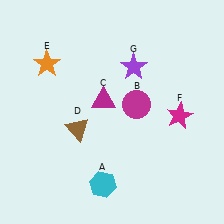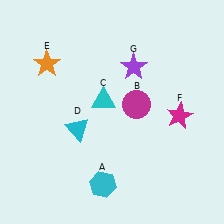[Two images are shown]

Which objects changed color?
C changed from magenta to cyan. D changed from brown to cyan.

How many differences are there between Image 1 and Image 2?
There are 2 differences between the two images.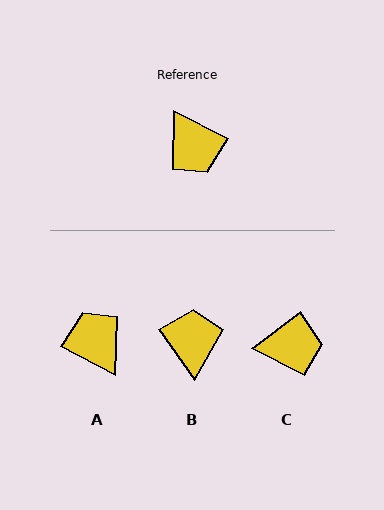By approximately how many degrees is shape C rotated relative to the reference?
Approximately 64 degrees counter-clockwise.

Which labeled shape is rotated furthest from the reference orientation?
A, about 179 degrees away.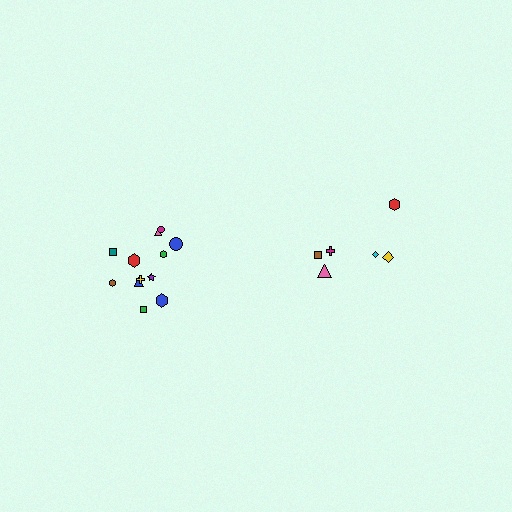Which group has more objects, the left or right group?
The left group.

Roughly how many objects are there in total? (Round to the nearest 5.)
Roughly 20 objects in total.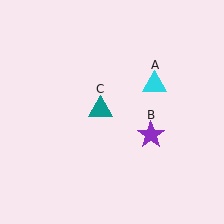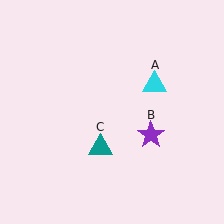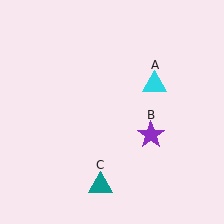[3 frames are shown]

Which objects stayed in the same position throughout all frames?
Cyan triangle (object A) and purple star (object B) remained stationary.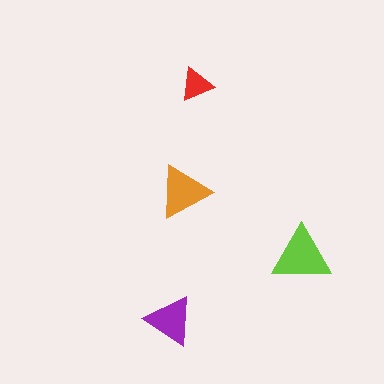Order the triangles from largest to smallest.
the lime one, the orange one, the purple one, the red one.